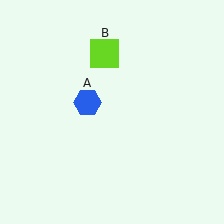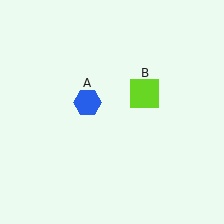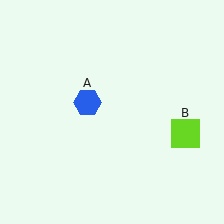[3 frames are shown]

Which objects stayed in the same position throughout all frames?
Blue hexagon (object A) remained stationary.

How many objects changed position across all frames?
1 object changed position: lime square (object B).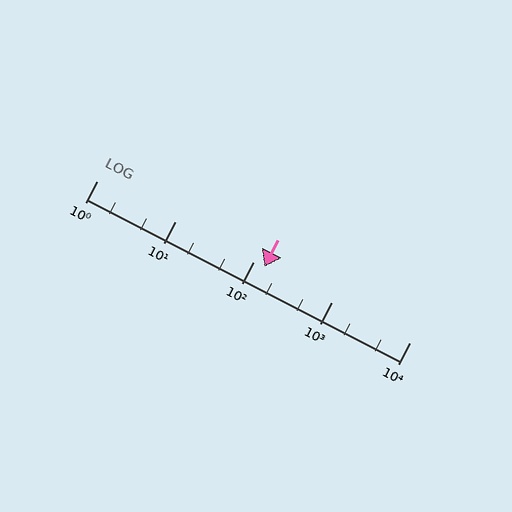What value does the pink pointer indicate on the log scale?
The pointer indicates approximately 140.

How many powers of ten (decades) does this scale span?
The scale spans 4 decades, from 1 to 10000.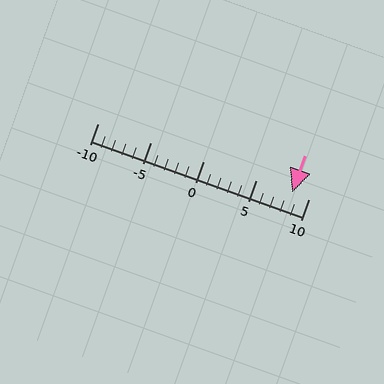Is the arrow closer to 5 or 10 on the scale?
The arrow is closer to 10.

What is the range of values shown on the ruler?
The ruler shows values from -10 to 10.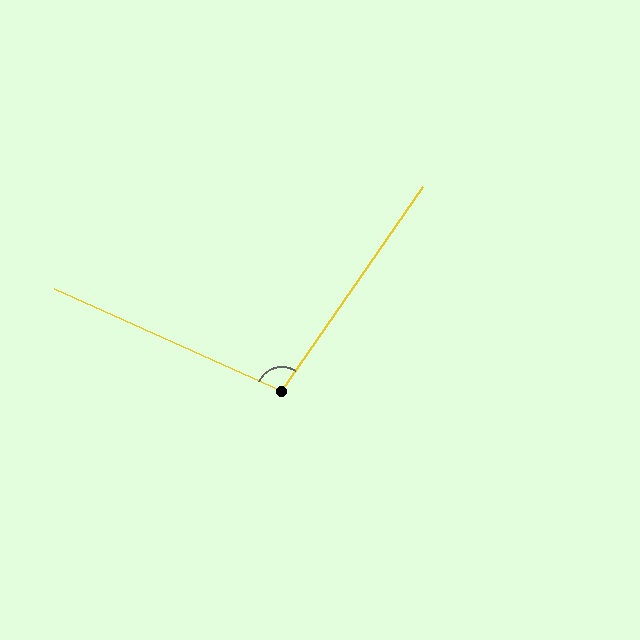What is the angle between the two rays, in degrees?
Approximately 100 degrees.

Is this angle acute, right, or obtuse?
It is obtuse.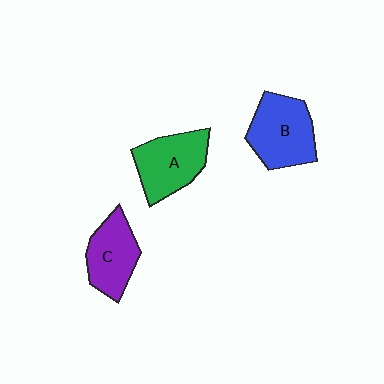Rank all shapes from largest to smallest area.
From largest to smallest: B (blue), A (green), C (purple).